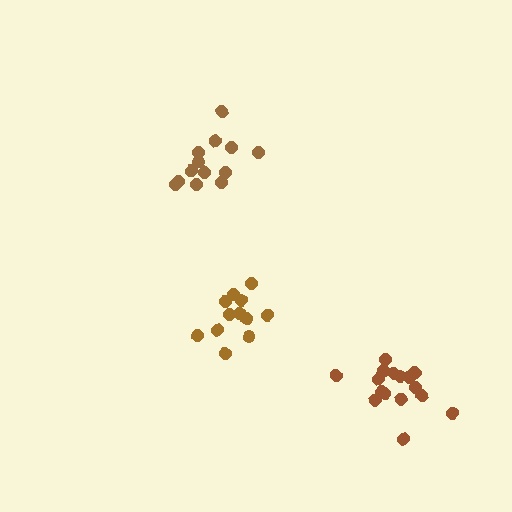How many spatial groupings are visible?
There are 3 spatial groupings.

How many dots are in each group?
Group 1: 16 dots, Group 2: 12 dots, Group 3: 14 dots (42 total).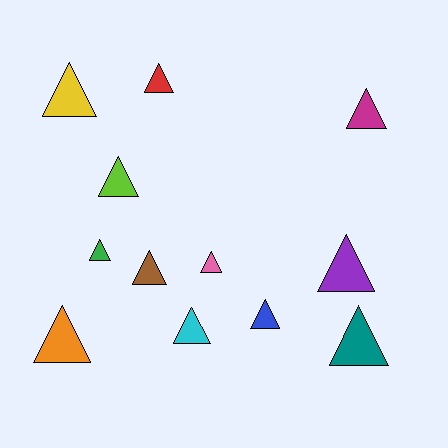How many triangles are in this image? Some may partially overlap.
There are 12 triangles.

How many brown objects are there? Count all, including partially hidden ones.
There is 1 brown object.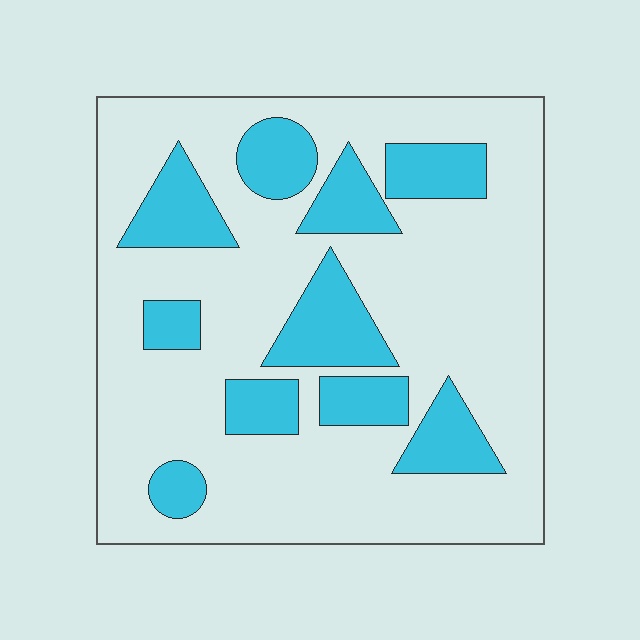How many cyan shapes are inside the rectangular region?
10.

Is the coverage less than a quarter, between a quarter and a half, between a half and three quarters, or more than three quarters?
Between a quarter and a half.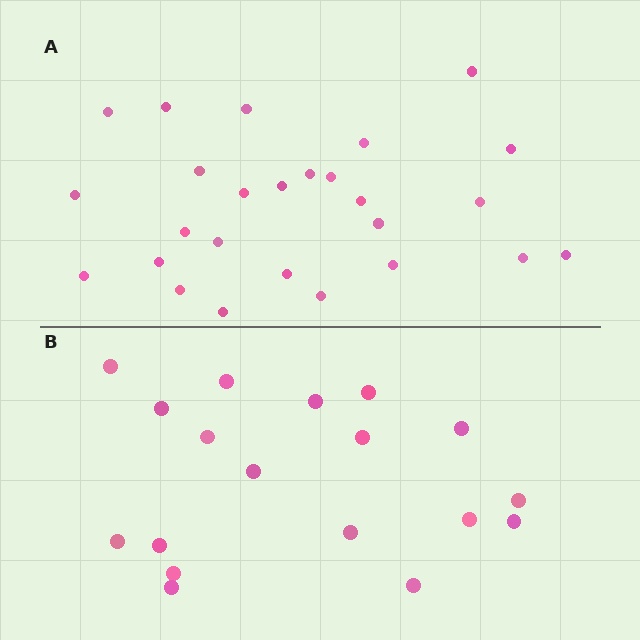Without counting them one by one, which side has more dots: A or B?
Region A (the top region) has more dots.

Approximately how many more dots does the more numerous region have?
Region A has roughly 8 or so more dots than region B.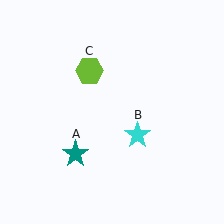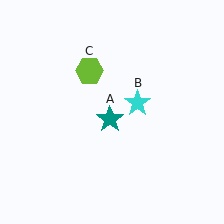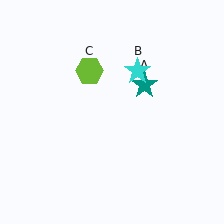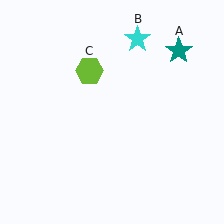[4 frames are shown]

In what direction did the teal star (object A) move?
The teal star (object A) moved up and to the right.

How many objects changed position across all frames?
2 objects changed position: teal star (object A), cyan star (object B).